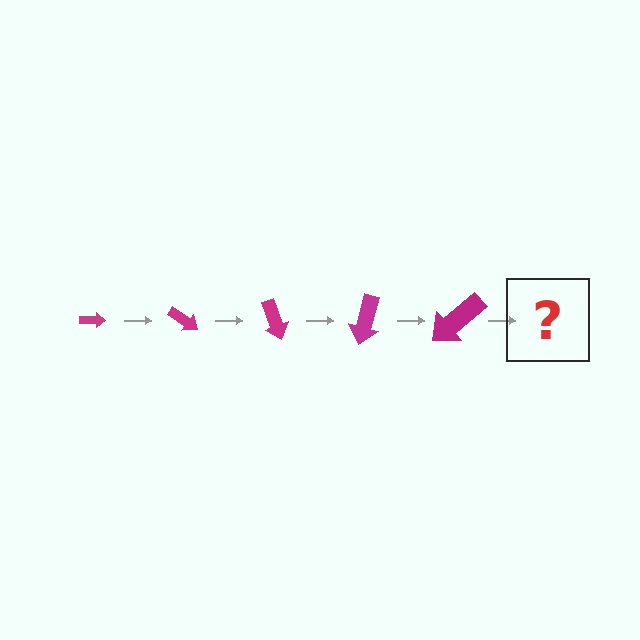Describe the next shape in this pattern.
It should be an arrow, larger than the previous one and rotated 175 degrees from the start.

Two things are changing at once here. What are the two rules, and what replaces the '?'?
The two rules are that the arrow grows larger each step and it rotates 35 degrees each step. The '?' should be an arrow, larger than the previous one and rotated 175 degrees from the start.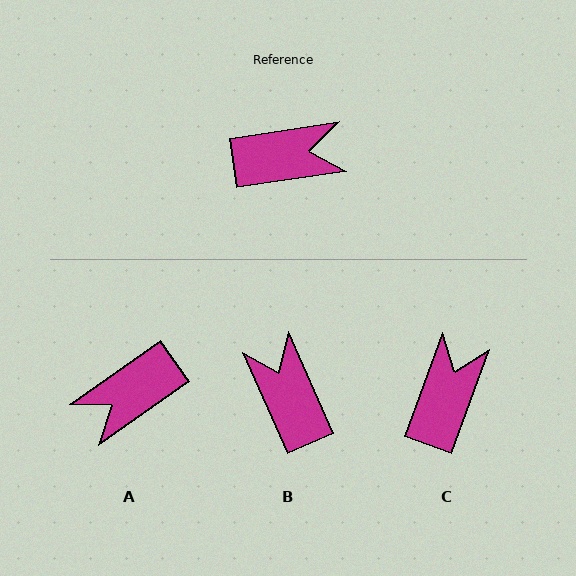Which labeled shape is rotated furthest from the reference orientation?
A, about 153 degrees away.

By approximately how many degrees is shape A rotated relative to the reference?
Approximately 153 degrees clockwise.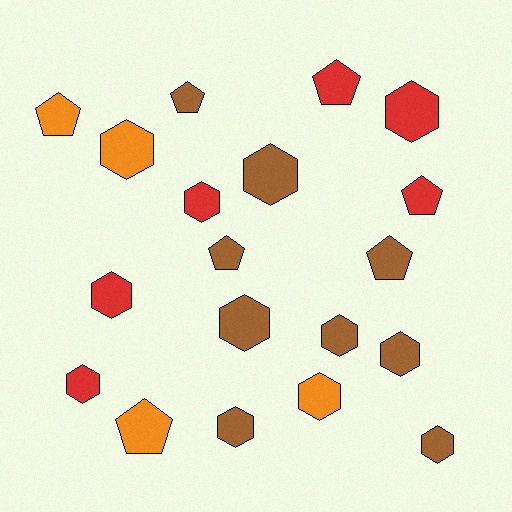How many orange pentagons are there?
There are 2 orange pentagons.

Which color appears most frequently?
Brown, with 9 objects.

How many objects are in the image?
There are 19 objects.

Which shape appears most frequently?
Hexagon, with 12 objects.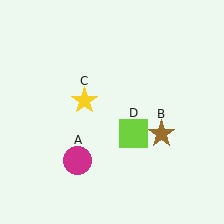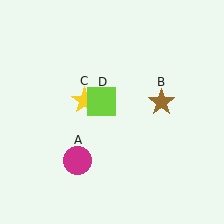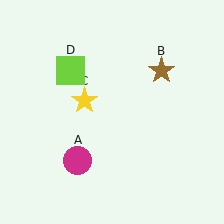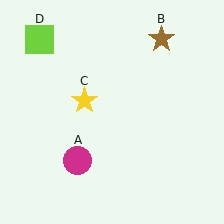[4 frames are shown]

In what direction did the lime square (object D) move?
The lime square (object D) moved up and to the left.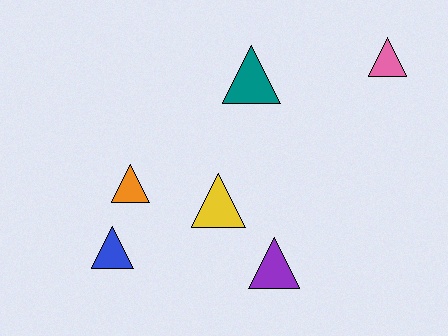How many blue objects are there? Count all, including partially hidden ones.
There is 1 blue object.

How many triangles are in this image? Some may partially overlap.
There are 6 triangles.